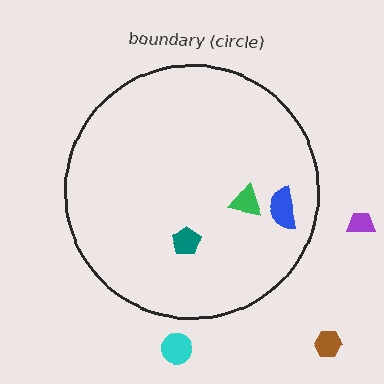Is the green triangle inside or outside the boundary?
Inside.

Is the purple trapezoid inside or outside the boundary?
Outside.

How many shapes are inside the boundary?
3 inside, 3 outside.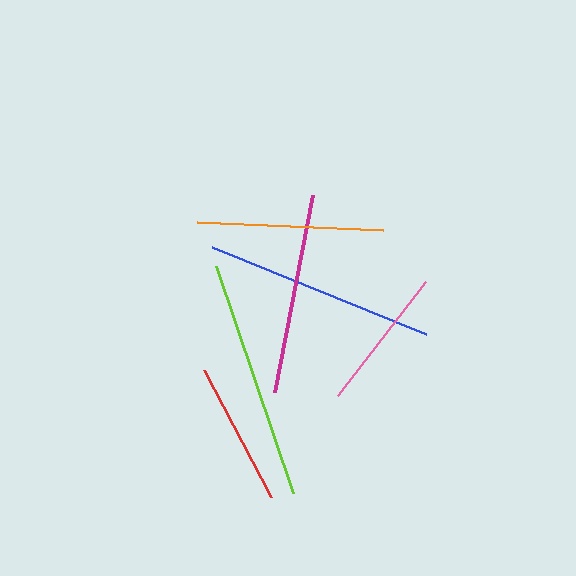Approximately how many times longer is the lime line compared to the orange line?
The lime line is approximately 1.3 times the length of the orange line.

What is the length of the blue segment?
The blue segment is approximately 230 pixels long.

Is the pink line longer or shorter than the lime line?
The lime line is longer than the pink line.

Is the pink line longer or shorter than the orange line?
The orange line is longer than the pink line.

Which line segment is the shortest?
The pink line is the shortest at approximately 144 pixels.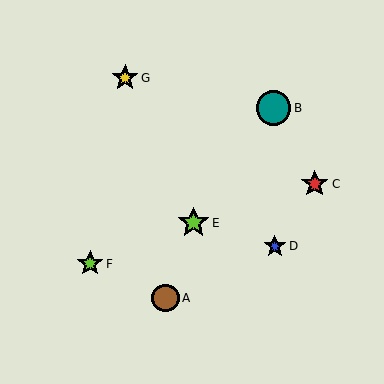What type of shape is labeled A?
Shape A is a brown circle.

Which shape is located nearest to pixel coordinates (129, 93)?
The yellow star (labeled G) at (125, 78) is nearest to that location.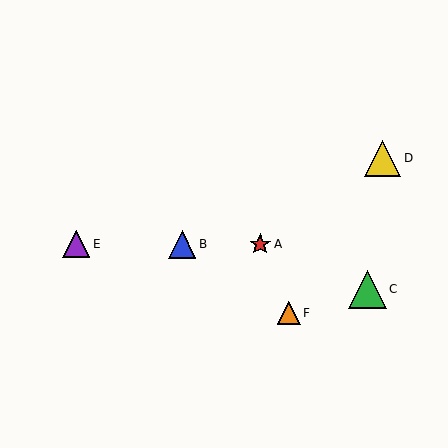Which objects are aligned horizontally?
Objects A, B, E are aligned horizontally.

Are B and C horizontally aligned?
No, B is at y≈244 and C is at y≈289.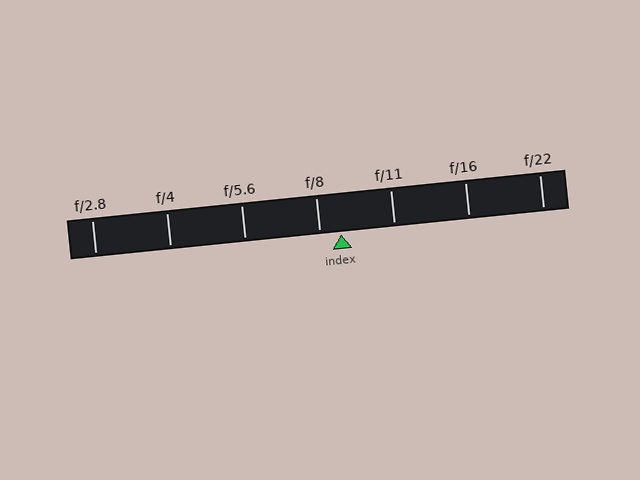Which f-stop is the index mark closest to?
The index mark is closest to f/8.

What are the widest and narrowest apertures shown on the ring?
The widest aperture shown is f/2.8 and the narrowest is f/22.